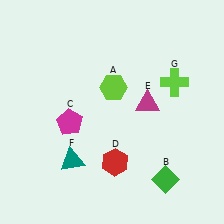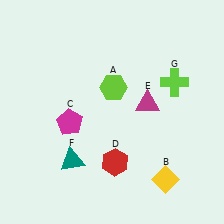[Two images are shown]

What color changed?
The diamond (B) changed from green in Image 1 to yellow in Image 2.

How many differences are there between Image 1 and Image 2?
There is 1 difference between the two images.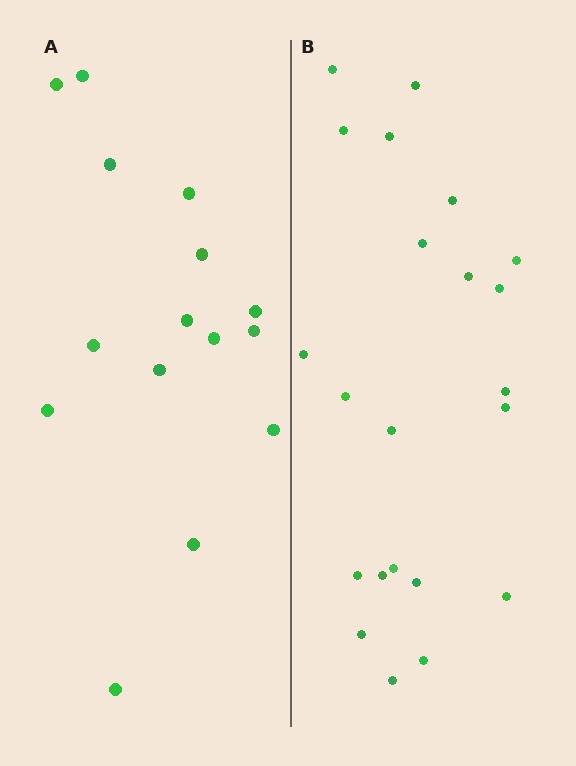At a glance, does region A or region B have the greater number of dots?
Region B (the right region) has more dots.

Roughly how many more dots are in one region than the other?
Region B has roughly 8 or so more dots than region A.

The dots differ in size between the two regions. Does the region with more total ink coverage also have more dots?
No. Region A has more total ink coverage because its dots are larger, but region B actually contains more individual dots. Total area can be misleading — the number of items is what matters here.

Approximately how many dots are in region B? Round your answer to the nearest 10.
About 20 dots. (The exact count is 22, which rounds to 20.)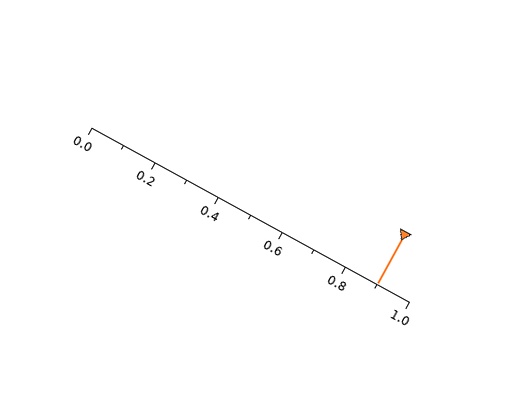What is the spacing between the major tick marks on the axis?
The major ticks are spaced 0.2 apart.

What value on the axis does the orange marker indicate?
The marker indicates approximately 0.9.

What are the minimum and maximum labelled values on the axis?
The axis runs from 0.0 to 1.0.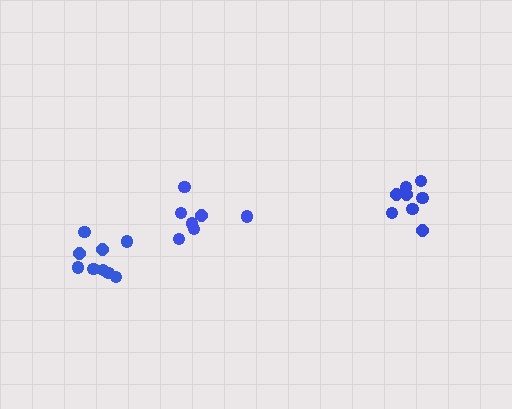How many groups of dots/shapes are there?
There are 3 groups.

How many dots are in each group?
Group 1: 8 dots, Group 2: 7 dots, Group 3: 9 dots (24 total).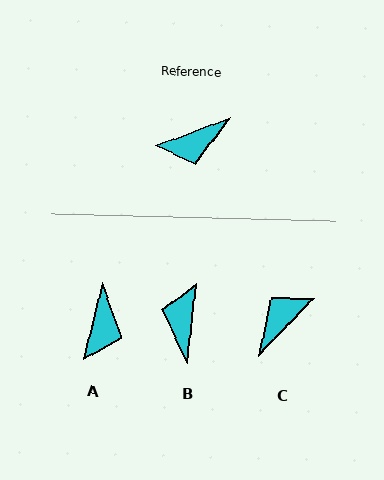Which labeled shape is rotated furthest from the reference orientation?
C, about 155 degrees away.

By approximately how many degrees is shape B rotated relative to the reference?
Approximately 117 degrees clockwise.